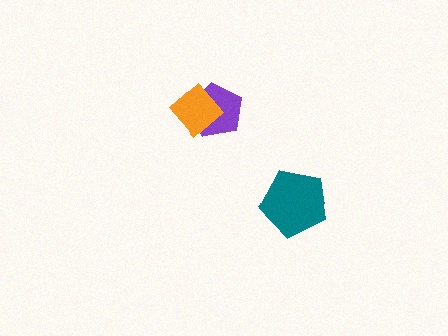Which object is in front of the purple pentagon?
The orange diamond is in front of the purple pentagon.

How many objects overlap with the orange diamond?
1 object overlaps with the orange diamond.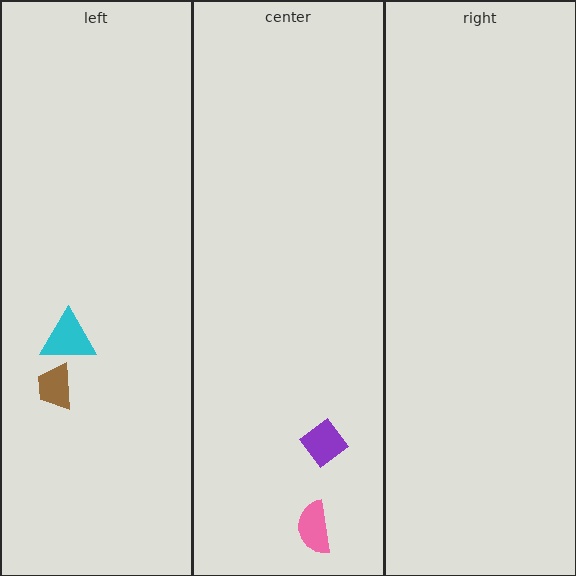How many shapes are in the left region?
2.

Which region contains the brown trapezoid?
The left region.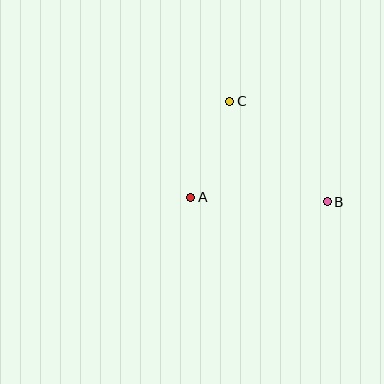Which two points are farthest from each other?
Points B and C are farthest from each other.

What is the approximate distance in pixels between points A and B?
The distance between A and B is approximately 136 pixels.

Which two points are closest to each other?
Points A and C are closest to each other.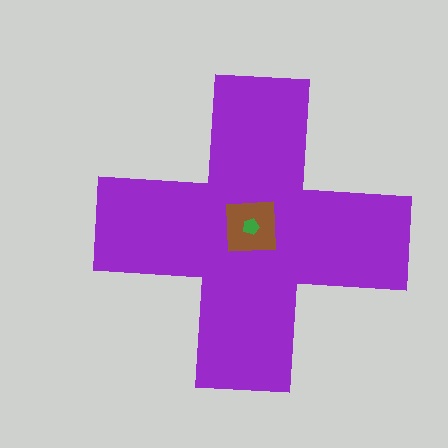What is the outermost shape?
The purple cross.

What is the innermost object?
The green pentagon.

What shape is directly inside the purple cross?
The brown square.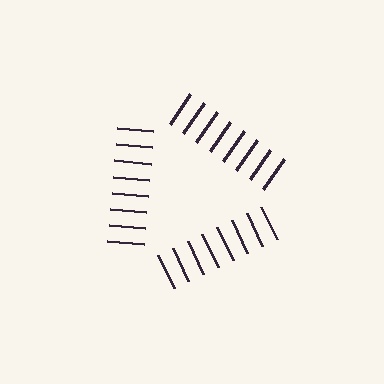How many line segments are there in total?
24 — 8 along each of the 3 edges.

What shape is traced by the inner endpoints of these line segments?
An illusory triangle — the line segments terminate on its edges but no continuous stroke is drawn.